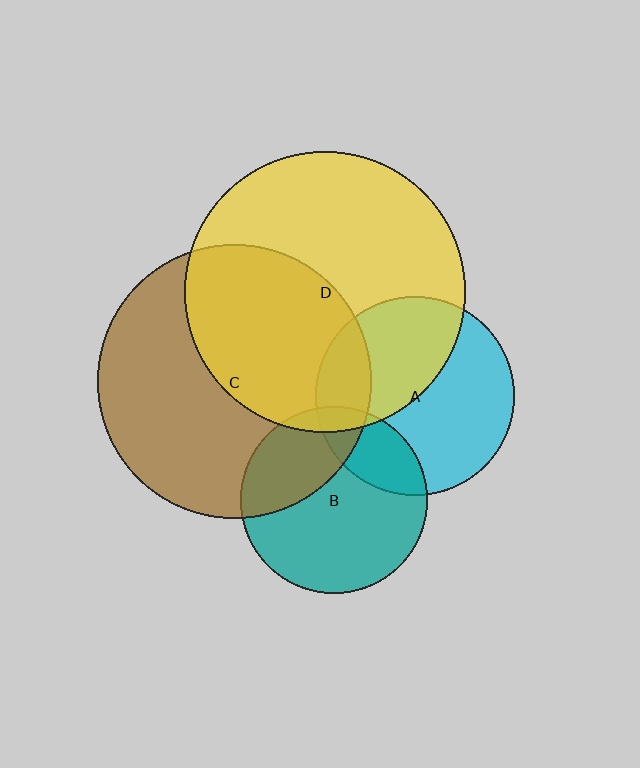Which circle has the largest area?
Circle D (yellow).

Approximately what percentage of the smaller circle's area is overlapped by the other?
Approximately 20%.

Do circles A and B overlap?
Yes.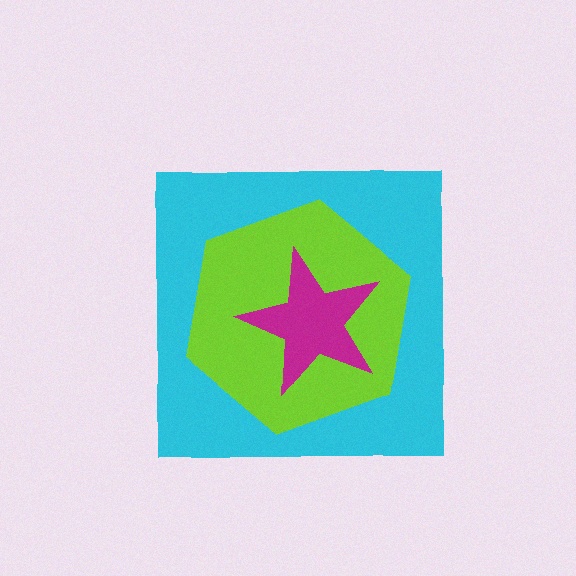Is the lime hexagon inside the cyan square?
Yes.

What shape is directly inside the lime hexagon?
The magenta star.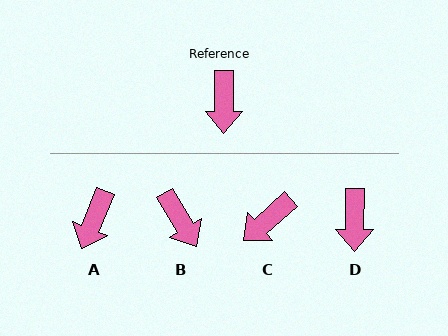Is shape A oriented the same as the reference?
No, it is off by about 22 degrees.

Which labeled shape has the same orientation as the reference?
D.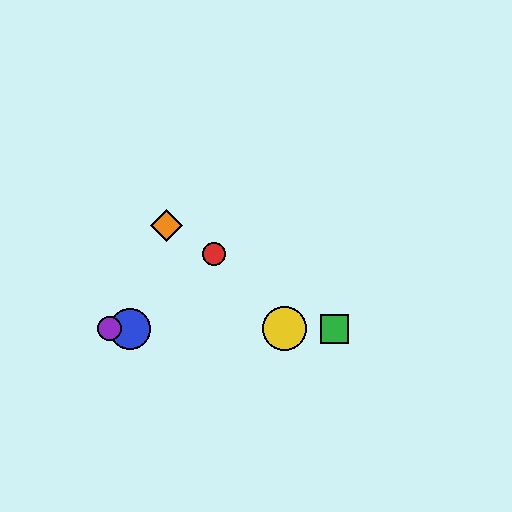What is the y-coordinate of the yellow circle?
The yellow circle is at y≈329.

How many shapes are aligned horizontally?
4 shapes (the blue circle, the green square, the yellow circle, the purple circle) are aligned horizontally.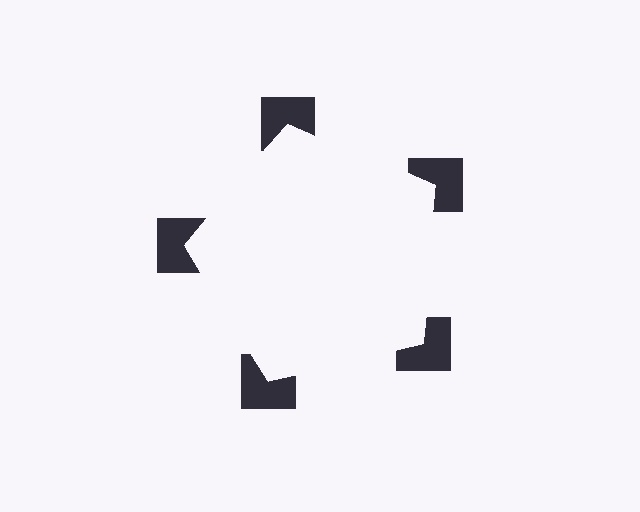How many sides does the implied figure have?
5 sides.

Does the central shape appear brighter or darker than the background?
It typically appears slightly brighter than the background, even though no actual brightness change is drawn.